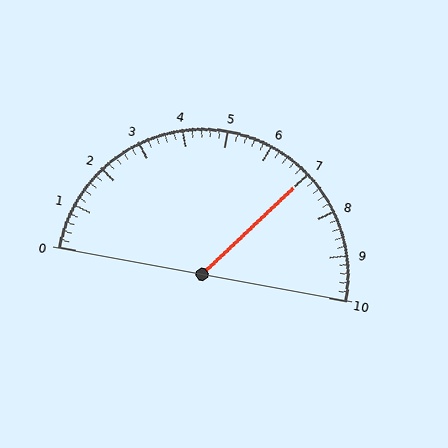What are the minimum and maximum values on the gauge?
The gauge ranges from 0 to 10.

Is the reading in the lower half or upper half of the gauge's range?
The reading is in the upper half of the range (0 to 10).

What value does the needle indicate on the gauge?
The needle indicates approximately 7.0.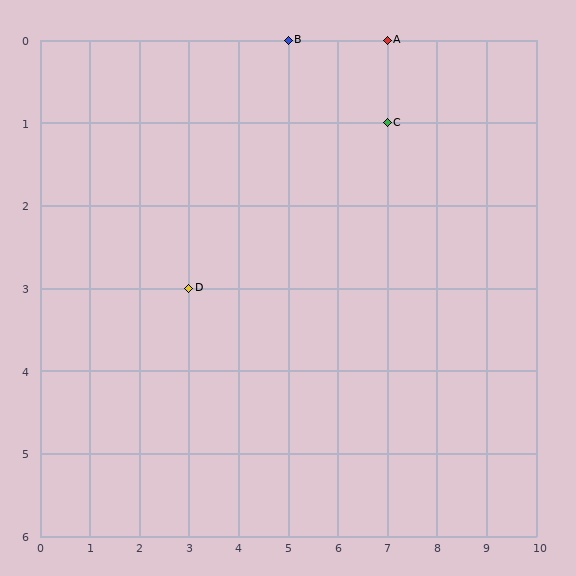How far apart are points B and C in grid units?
Points B and C are 2 columns and 1 row apart (about 2.2 grid units diagonally).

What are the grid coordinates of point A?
Point A is at grid coordinates (7, 0).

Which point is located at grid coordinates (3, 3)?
Point D is at (3, 3).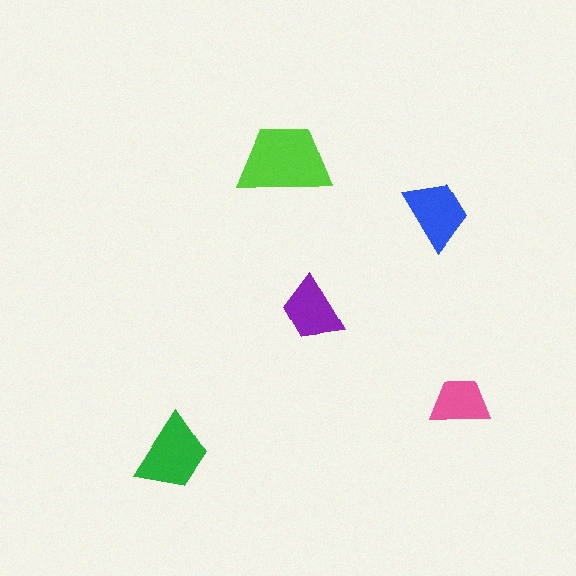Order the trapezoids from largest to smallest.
the lime one, the green one, the blue one, the purple one, the pink one.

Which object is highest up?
The lime trapezoid is topmost.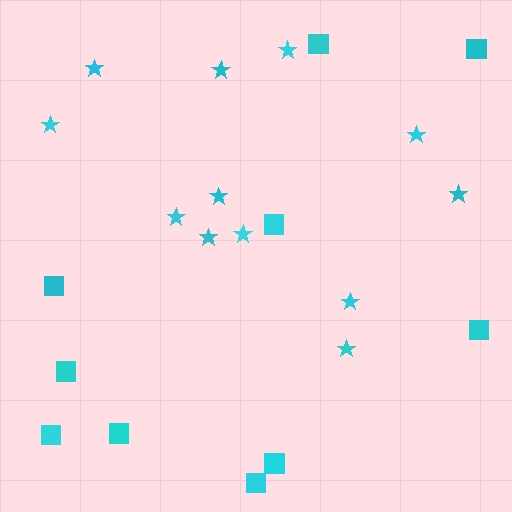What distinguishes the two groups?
There are 2 groups: one group of squares (10) and one group of stars (12).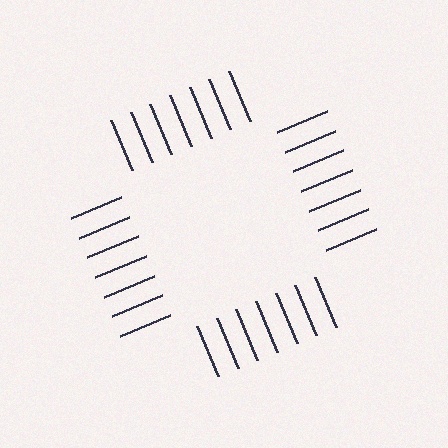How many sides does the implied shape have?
4 sides — the line-ends trace a square.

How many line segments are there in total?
28 — 7 along each of the 4 edges.